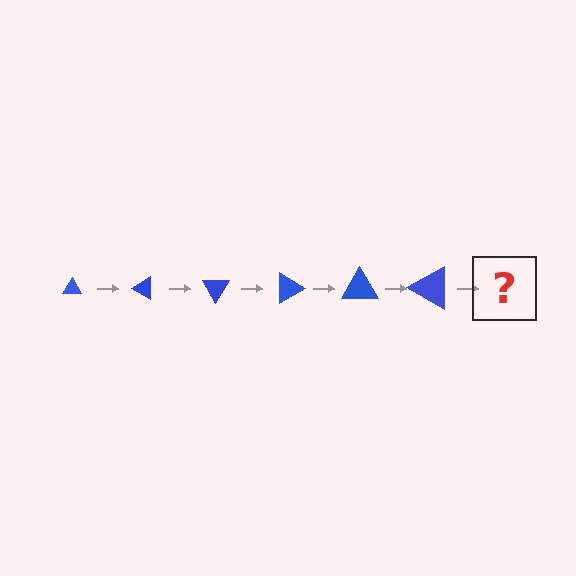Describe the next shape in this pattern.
It should be a triangle, larger than the previous one and rotated 180 degrees from the start.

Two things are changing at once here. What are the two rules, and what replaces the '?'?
The two rules are that the triangle grows larger each step and it rotates 30 degrees each step. The '?' should be a triangle, larger than the previous one and rotated 180 degrees from the start.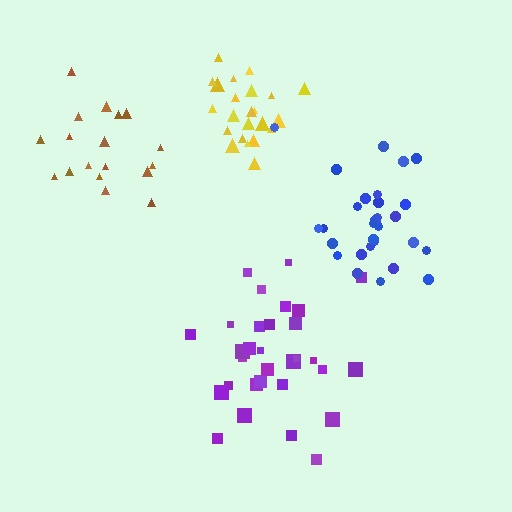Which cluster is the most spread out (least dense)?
Purple.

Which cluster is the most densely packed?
Yellow.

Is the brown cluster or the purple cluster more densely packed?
Brown.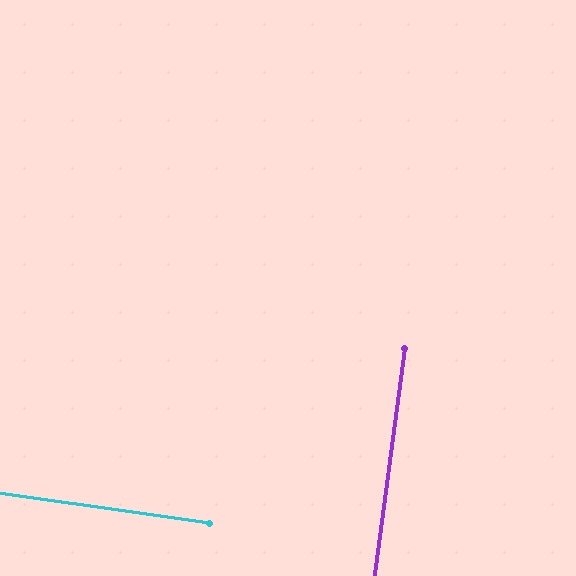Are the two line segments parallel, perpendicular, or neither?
Perpendicular — they meet at approximately 90°.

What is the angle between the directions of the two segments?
Approximately 90 degrees.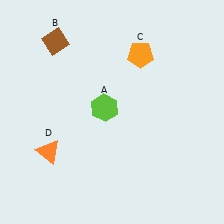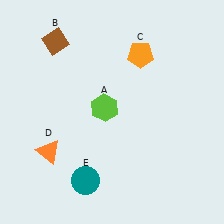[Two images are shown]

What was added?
A teal circle (E) was added in Image 2.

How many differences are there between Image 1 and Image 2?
There is 1 difference between the two images.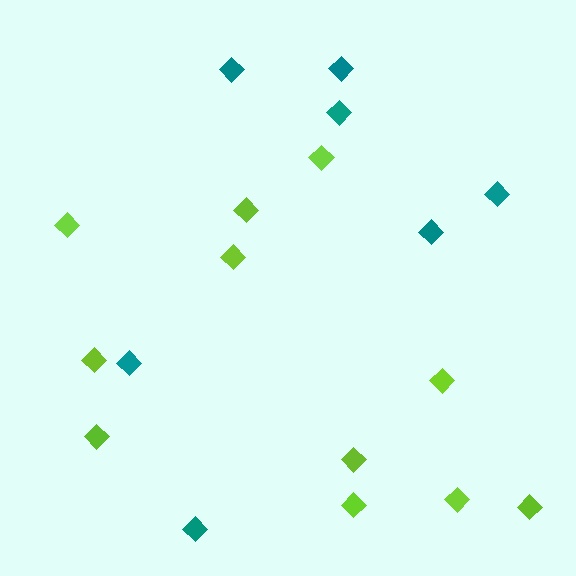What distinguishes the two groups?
There are 2 groups: one group of lime diamonds (11) and one group of teal diamonds (7).